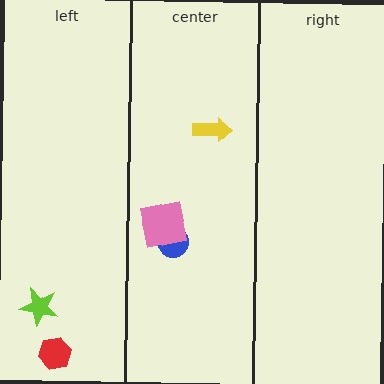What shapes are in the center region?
The blue circle, the yellow arrow, the pink square.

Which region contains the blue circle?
The center region.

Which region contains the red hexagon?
The left region.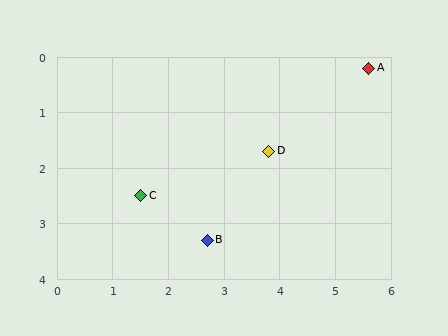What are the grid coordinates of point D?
Point D is at approximately (3.8, 1.7).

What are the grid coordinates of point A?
Point A is at approximately (5.6, 0.2).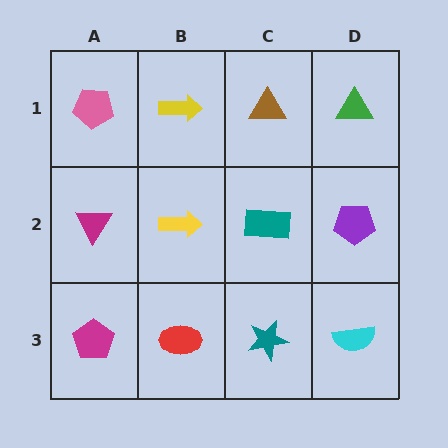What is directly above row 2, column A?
A pink pentagon.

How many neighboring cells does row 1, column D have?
2.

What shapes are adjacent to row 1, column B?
A yellow arrow (row 2, column B), a pink pentagon (row 1, column A), a brown triangle (row 1, column C).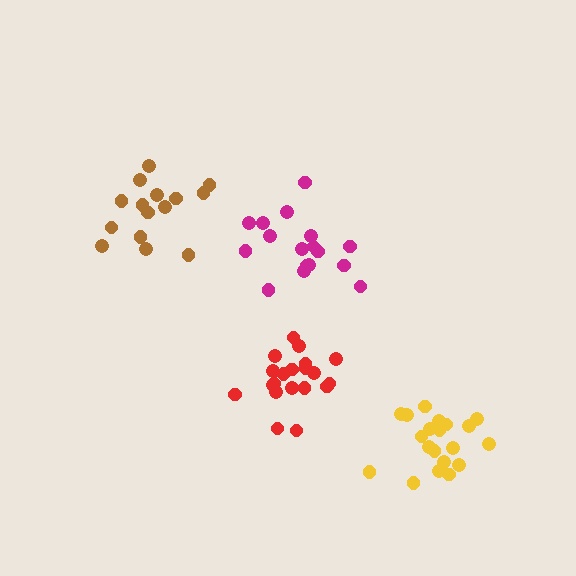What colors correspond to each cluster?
The clusters are colored: yellow, magenta, brown, red.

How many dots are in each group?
Group 1: 20 dots, Group 2: 17 dots, Group 3: 15 dots, Group 4: 20 dots (72 total).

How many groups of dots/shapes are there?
There are 4 groups.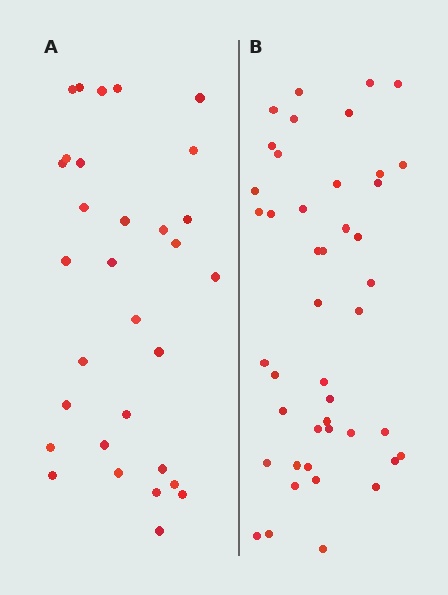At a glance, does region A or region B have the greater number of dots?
Region B (the right region) has more dots.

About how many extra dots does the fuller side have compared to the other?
Region B has approximately 15 more dots than region A.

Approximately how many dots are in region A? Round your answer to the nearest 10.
About 30 dots. (The exact count is 31, which rounds to 30.)